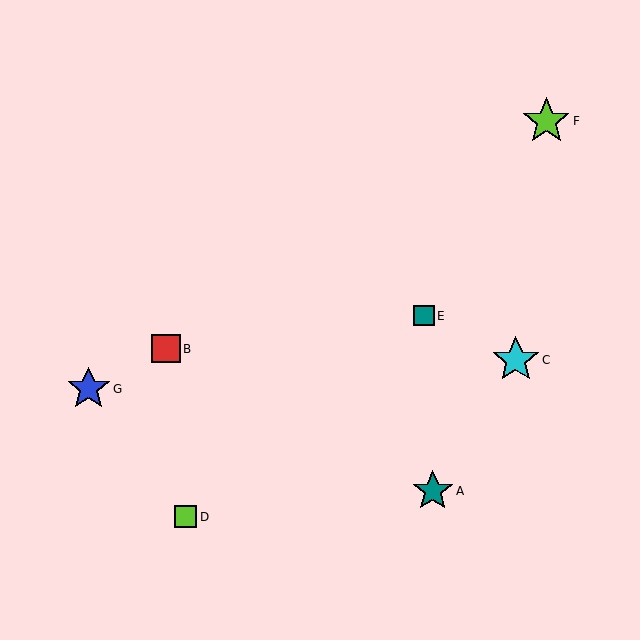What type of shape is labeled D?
Shape D is a lime square.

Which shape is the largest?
The lime star (labeled F) is the largest.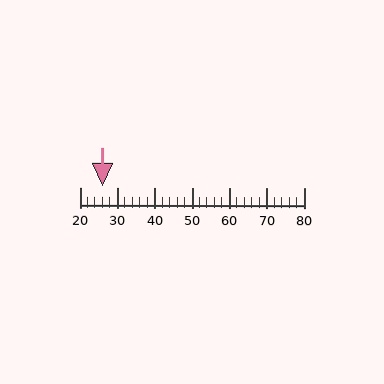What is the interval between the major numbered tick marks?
The major tick marks are spaced 10 units apart.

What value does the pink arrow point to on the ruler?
The pink arrow points to approximately 26.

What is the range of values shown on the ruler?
The ruler shows values from 20 to 80.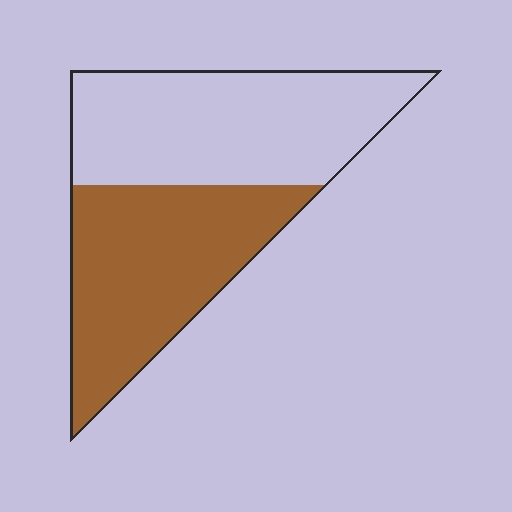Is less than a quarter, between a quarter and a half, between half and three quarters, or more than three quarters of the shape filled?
Between a quarter and a half.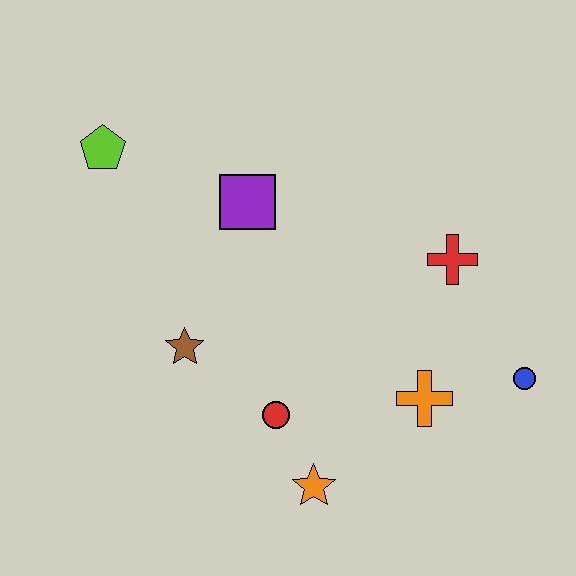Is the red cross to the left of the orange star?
No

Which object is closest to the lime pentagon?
The purple square is closest to the lime pentagon.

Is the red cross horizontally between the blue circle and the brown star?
Yes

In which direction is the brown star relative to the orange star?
The brown star is above the orange star.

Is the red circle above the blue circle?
No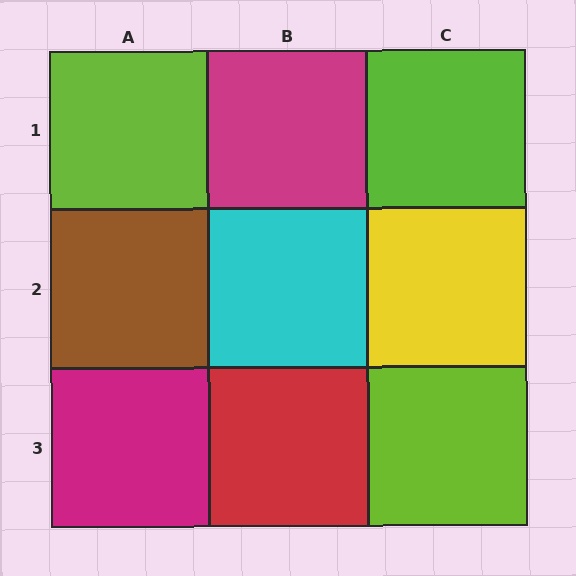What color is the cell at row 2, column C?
Yellow.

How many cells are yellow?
1 cell is yellow.